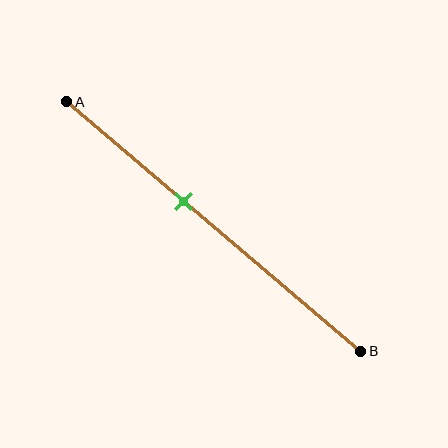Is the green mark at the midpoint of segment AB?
No, the mark is at about 40% from A, not at the 50% midpoint.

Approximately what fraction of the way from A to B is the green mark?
The green mark is approximately 40% of the way from A to B.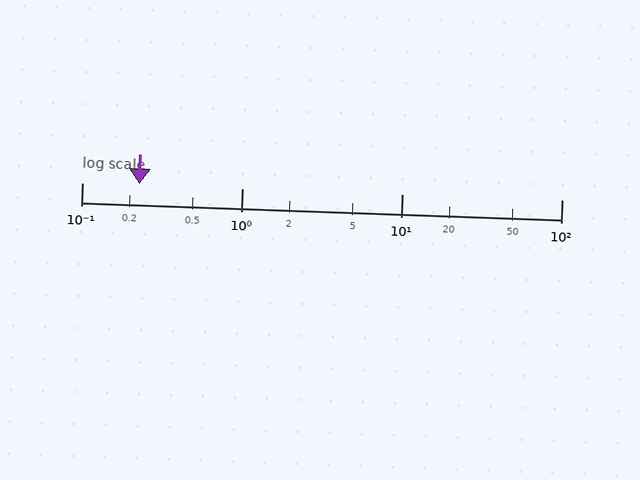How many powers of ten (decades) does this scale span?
The scale spans 3 decades, from 0.1 to 100.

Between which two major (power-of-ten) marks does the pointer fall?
The pointer is between 0.1 and 1.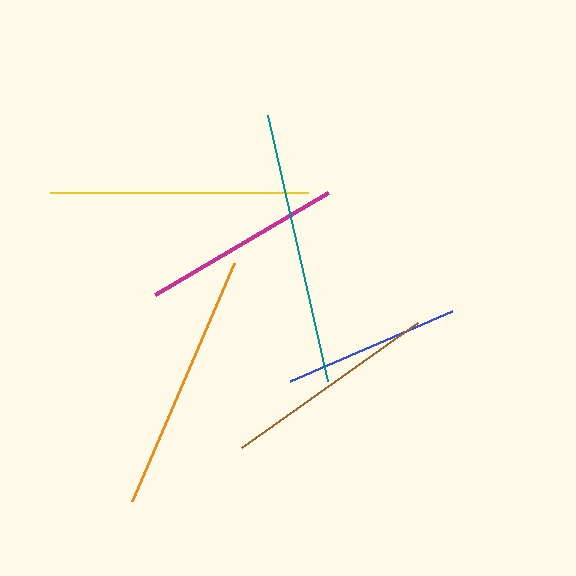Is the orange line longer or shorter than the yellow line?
The orange line is longer than the yellow line.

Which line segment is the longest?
The teal line is the longest at approximately 273 pixels.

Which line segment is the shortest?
The blue line is the shortest at approximately 177 pixels.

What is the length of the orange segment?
The orange segment is approximately 259 pixels long.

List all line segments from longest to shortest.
From longest to shortest: teal, orange, yellow, brown, magenta, blue.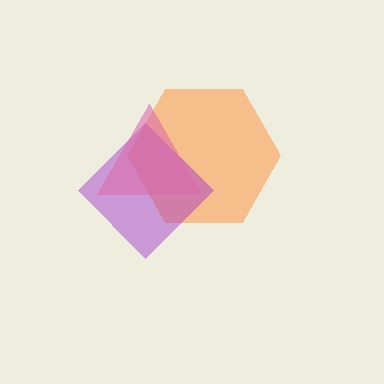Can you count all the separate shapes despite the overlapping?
Yes, there are 3 separate shapes.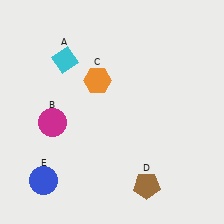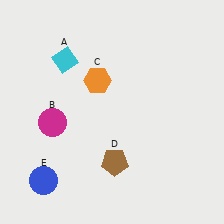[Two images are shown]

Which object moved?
The brown pentagon (D) moved left.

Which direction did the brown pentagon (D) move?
The brown pentagon (D) moved left.